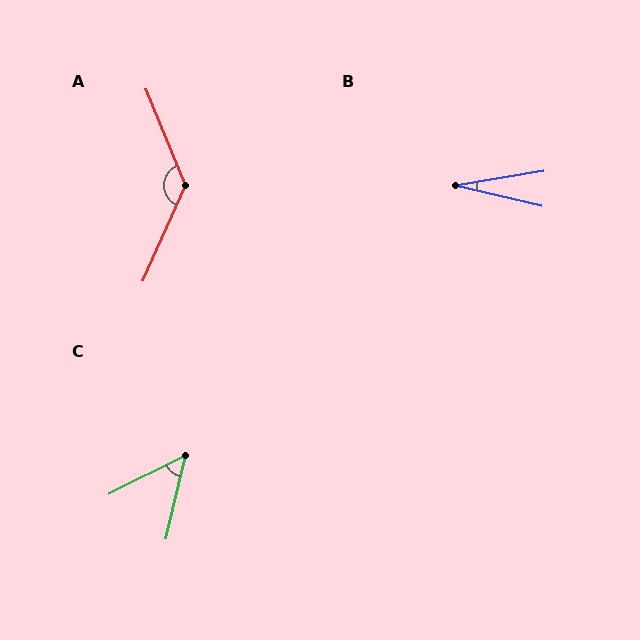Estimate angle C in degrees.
Approximately 50 degrees.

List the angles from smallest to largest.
B (23°), C (50°), A (134°).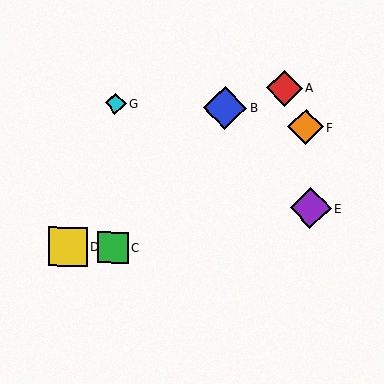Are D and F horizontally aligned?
No, D is at y≈246 and F is at y≈127.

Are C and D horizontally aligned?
Yes, both are at y≈247.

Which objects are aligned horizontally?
Objects C, D are aligned horizontally.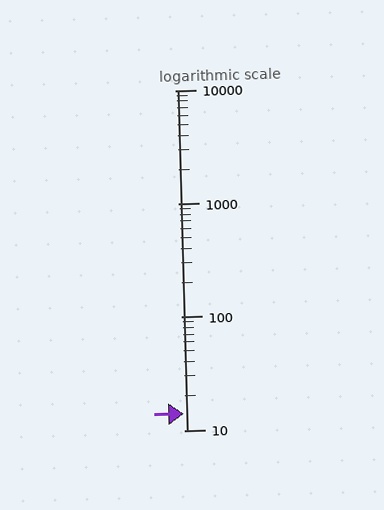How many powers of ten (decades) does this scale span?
The scale spans 3 decades, from 10 to 10000.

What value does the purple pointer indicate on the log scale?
The pointer indicates approximately 14.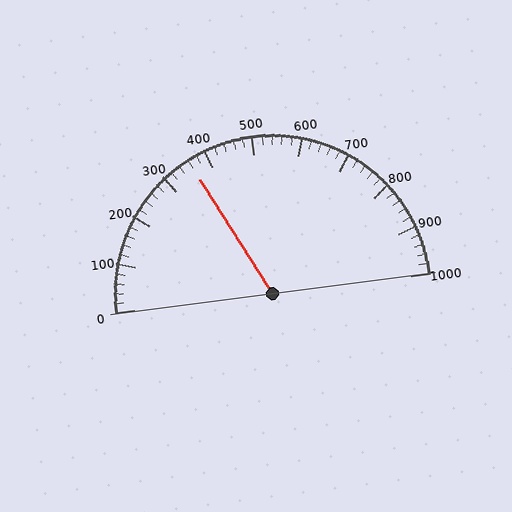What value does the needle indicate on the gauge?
The needle indicates approximately 360.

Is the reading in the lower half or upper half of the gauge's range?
The reading is in the lower half of the range (0 to 1000).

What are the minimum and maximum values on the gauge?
The gauge ranges from 0 to 1000.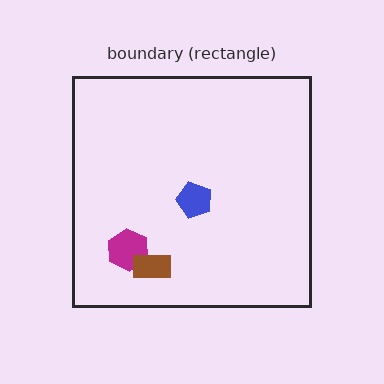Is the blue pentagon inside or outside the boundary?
Inside.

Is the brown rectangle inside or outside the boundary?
Inside.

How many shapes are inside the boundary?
3 inside, 0 outside.